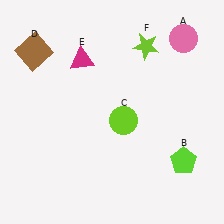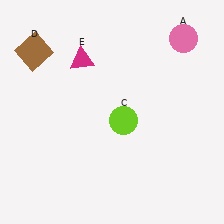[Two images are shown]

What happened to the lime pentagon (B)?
The lime pentagon (B) was removed in Image 2. It was in the bottom-right area of Image 1.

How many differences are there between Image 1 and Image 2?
There are 2 differences between the two images.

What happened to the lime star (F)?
The lime star (F) was removed in Image 2. It was in the top-right area of Image 1.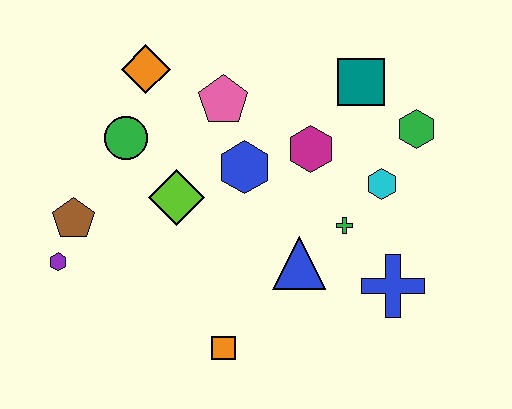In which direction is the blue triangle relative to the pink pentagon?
The blue triangle is below the pink pentagon.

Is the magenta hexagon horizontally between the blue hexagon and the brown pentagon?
No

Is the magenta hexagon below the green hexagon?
Yes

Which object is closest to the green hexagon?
The cyan hexagon is closest to the green hexagon.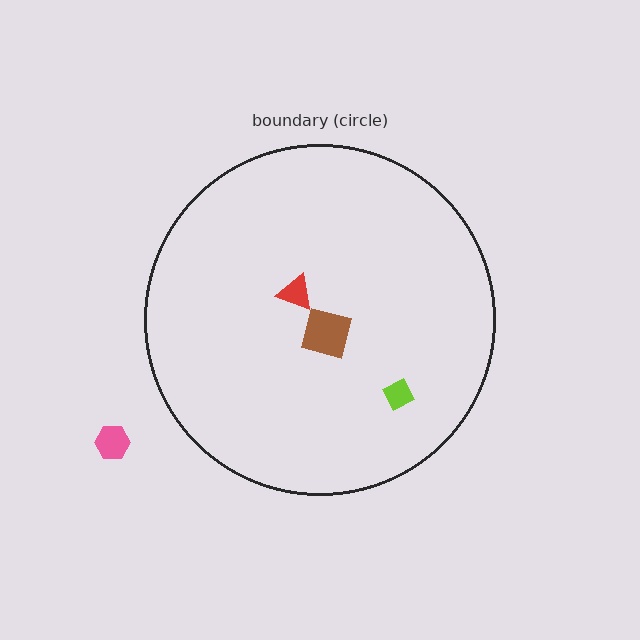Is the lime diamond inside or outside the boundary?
Inside.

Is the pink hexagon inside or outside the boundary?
Outside.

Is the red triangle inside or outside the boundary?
Inside.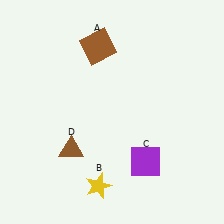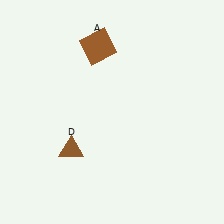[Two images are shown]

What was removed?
The yellow star (B), the purple square (C) were removed in Image 2.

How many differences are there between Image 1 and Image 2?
There are 2 differences between the two images.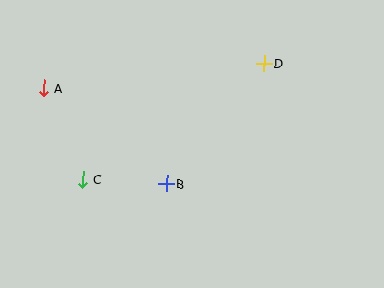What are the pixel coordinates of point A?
Point A is at (44, 88).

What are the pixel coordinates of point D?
Point D is at (264, 63).